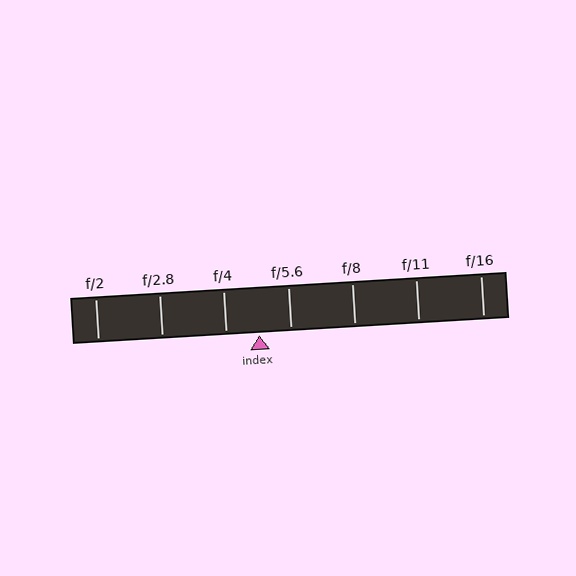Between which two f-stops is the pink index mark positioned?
The index mark is between f/4 and f/5.6.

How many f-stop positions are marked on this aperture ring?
There are 7 f-stop positions marked.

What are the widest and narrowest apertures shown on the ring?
The widest aperture shown is f/2 and the narrowest is f/16.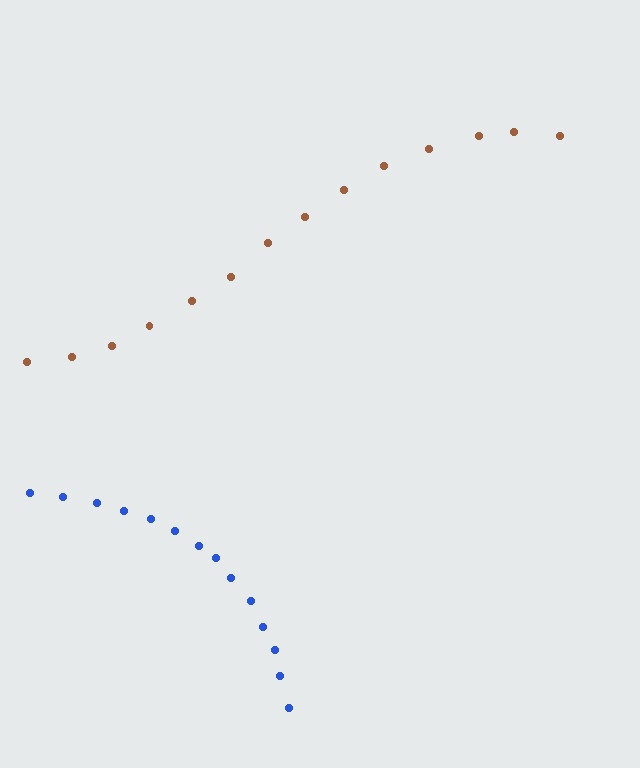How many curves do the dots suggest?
There are 2 distinct paths.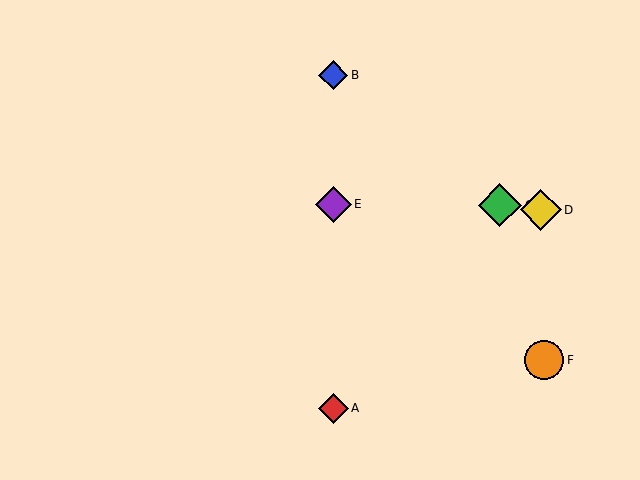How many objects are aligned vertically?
3 objects (A, B, E) are aligned vertically.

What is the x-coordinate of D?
Object D is at x≈541.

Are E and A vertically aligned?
Yes, both are at x≈333.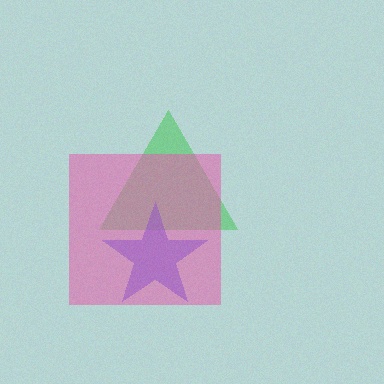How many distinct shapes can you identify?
There are 3 distinct shapes: a green triangle, a blue star, a pink square.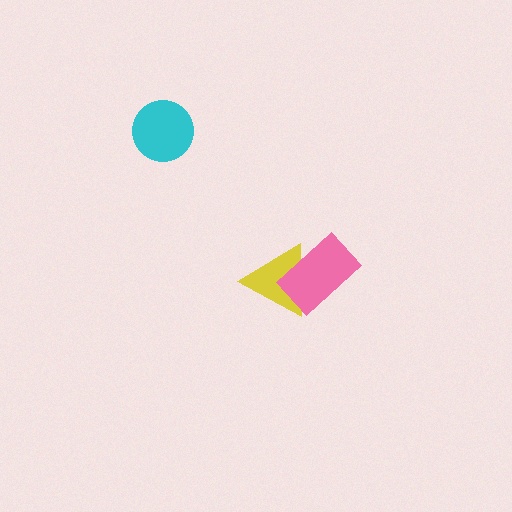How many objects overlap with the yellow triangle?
1 object overlaps with the yellow triangle.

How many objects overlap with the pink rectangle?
1 object overlaps with the pink rectangle.